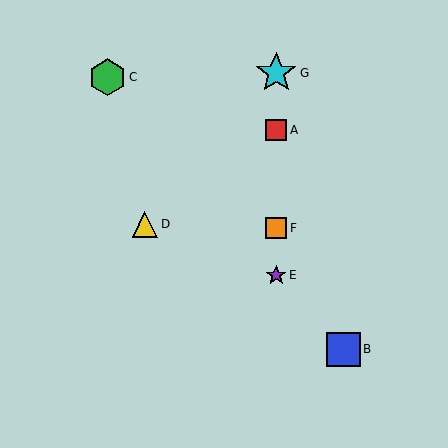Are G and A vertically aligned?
Yes, both are at x≈276.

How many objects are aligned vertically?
4 objects (A, E, F, G) are aligned vertically.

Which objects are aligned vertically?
Objects A, E, F, G are aligned vertically.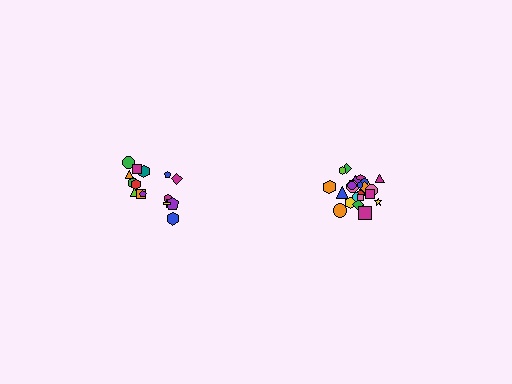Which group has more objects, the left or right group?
The right group.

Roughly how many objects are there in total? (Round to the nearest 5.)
Roughly 40 objects in total.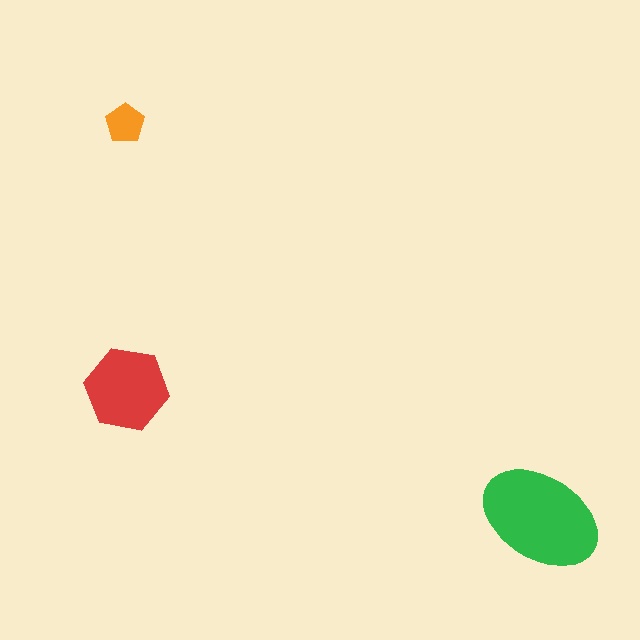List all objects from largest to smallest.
The green ellipse, the red hexagon, the orange pentagon.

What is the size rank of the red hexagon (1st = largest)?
2nd.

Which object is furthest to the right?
The green ellipse is rightmost.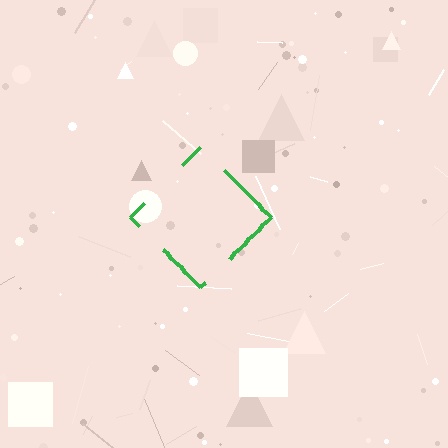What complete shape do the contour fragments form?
The contour fragments form a diamond.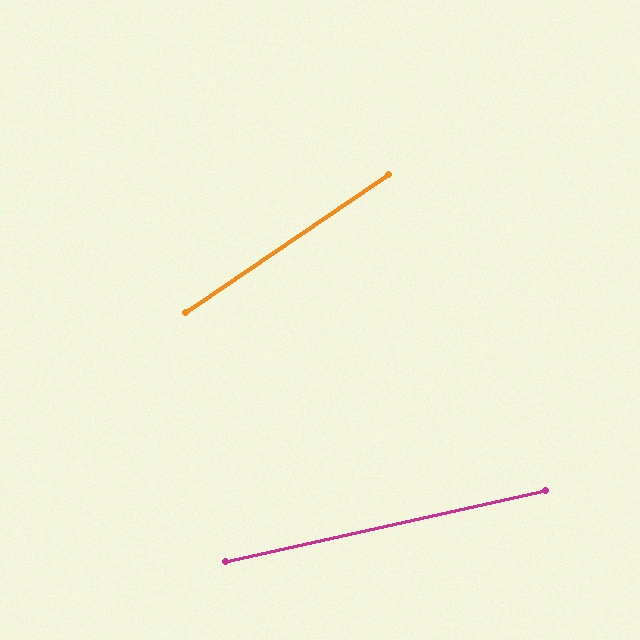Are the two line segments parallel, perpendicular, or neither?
Neither parallel nor perpendicular — they differ by about 22°.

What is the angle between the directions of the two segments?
Approximately 22 degrees.